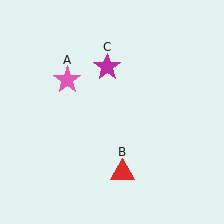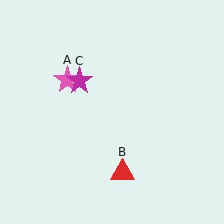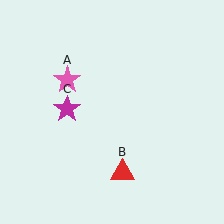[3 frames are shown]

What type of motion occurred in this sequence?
The magenta star (object C) rotated counterclockwise around the center of the scene.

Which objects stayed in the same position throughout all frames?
Pink star (object A) and red triangle (object B) remained stationary.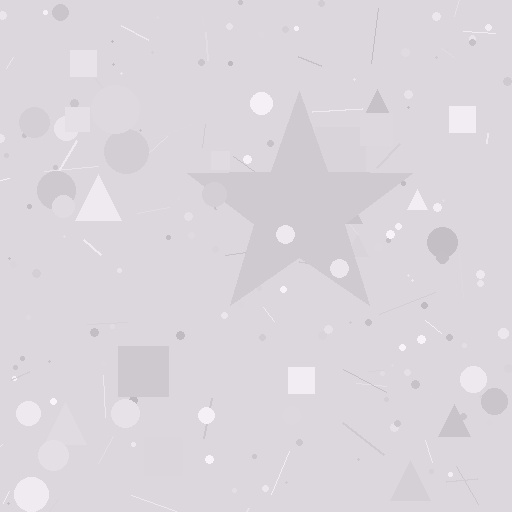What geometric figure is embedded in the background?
A star is embedded in the background.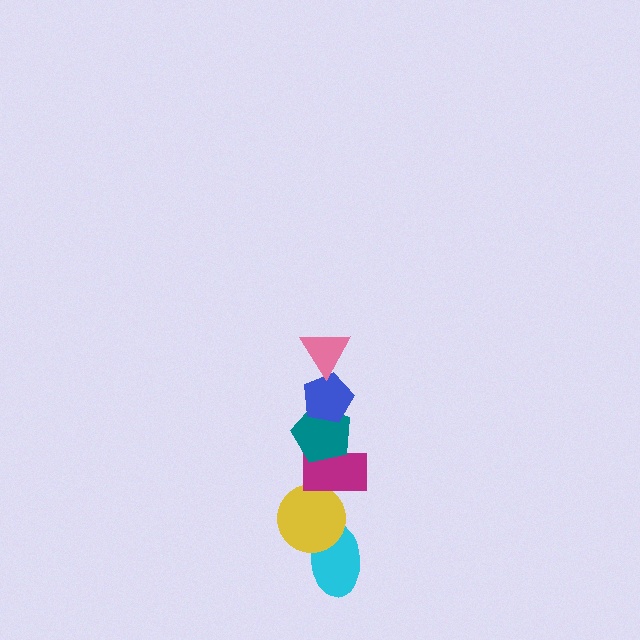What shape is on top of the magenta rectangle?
The teal pentagon is on top of the magenta rectangle.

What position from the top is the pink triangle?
The pink triangle is 1st from the top.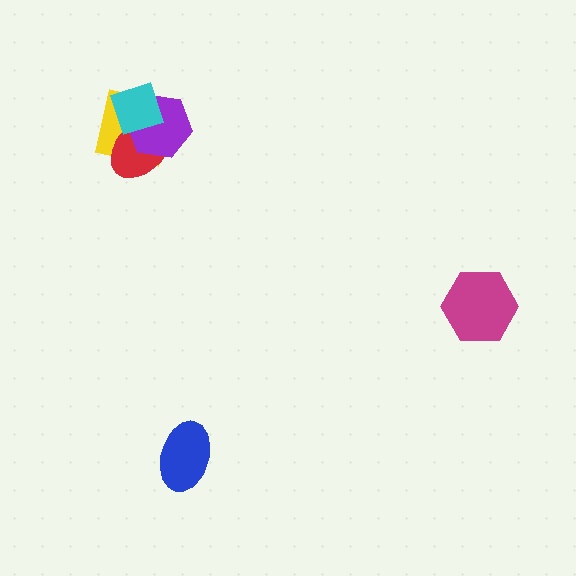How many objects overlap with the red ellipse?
3 objects overlap with the red ellipse.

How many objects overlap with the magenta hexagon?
0 objects overlap with the magenta hexagon.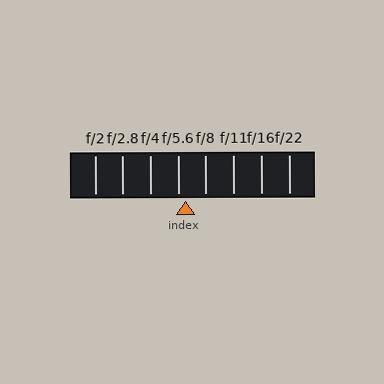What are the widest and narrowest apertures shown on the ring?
The widest aperture shown is f/2 and the narrowest is f/22.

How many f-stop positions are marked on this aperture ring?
There are 8 f-stop positions marked.